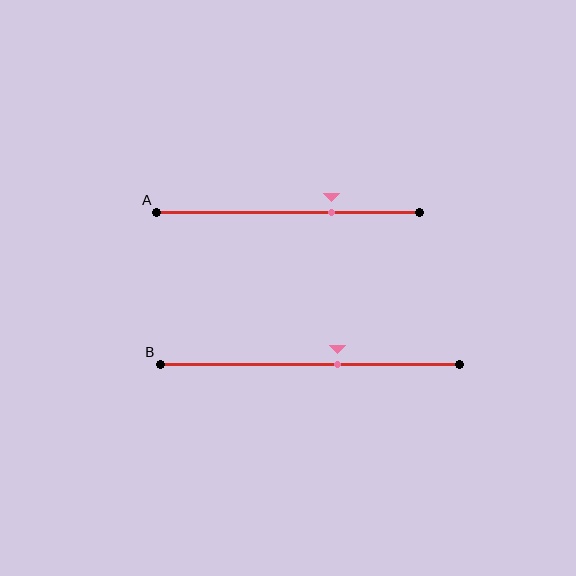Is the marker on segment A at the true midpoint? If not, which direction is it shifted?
No, the marker on segment A is shifted to the right by about 17% of the segment length.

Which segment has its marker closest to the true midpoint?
Segment B has its marker closest to the true midpoint.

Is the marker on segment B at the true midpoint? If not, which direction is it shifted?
No, the marker on segment B is shifted to the right by about 9% of the segment length.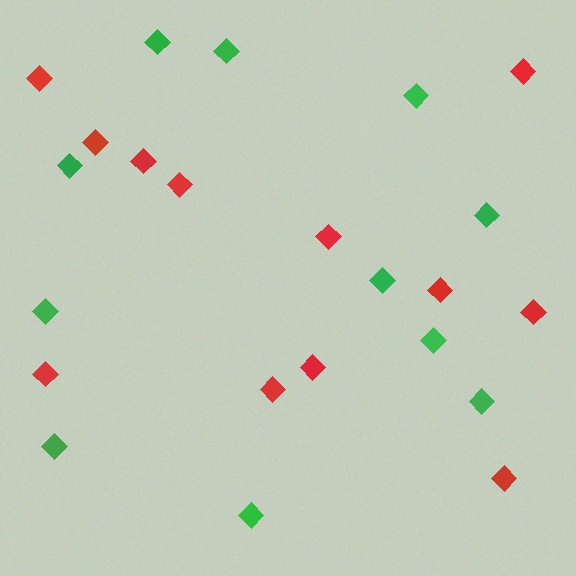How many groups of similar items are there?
There are 2 groups: one group of red diamonds (12) and one group of green diamonds (11).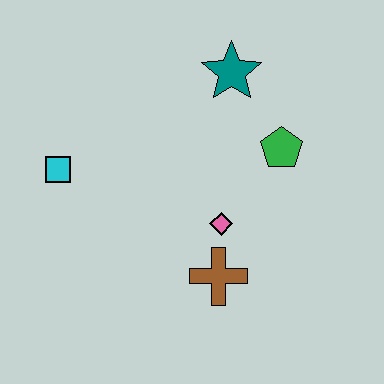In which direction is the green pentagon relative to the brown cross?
The green pentagon is above the brown cross.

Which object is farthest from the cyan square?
The green pentagon is farthest from the cyan square.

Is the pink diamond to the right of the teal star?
No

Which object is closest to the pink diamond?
The brown cross is closest to the pink diamond.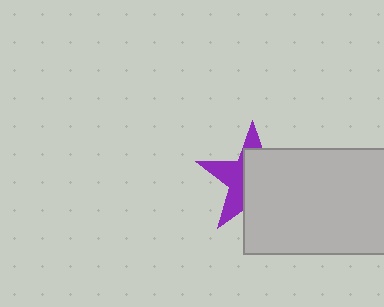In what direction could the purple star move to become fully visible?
The purple star could move toward the upper-left. That would shift it out from behind the light gray rectangle entirely.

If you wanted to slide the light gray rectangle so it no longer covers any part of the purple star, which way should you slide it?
Slide it toward the lower-right — that is the most direct way to separate the two shapes.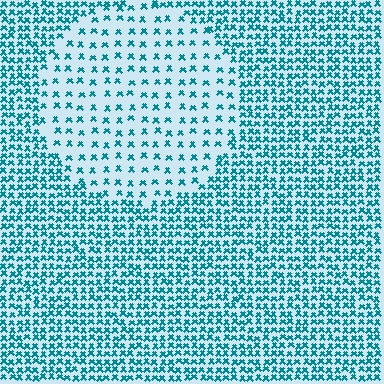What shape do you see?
I see a circle.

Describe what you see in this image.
The image contains small teal elements arranged at two different densities. A circle-shaped region is visible where the elements are less densely packed than the surrounding area.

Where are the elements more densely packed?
The elements are more densely packed outside the circle boundary.